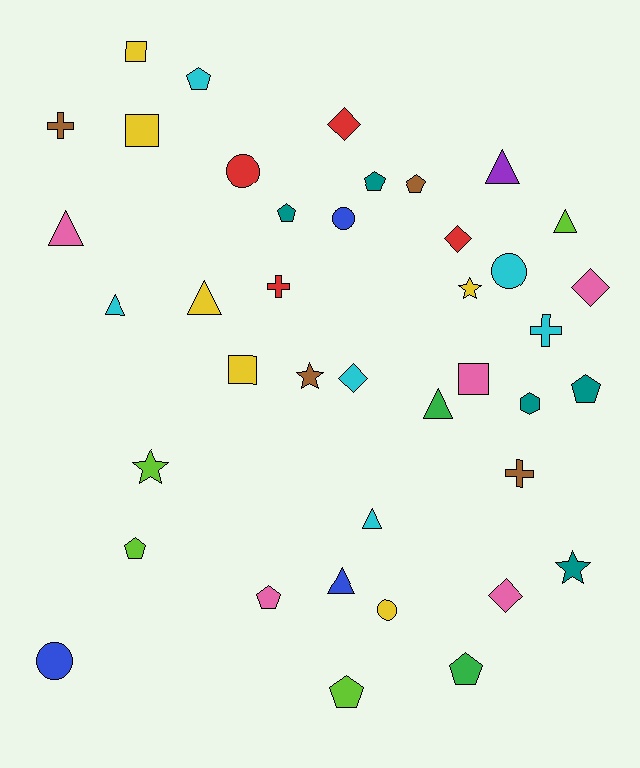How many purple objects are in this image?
There is 1 purple object.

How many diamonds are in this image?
There are 5 diamonds.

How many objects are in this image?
There are 40 objects.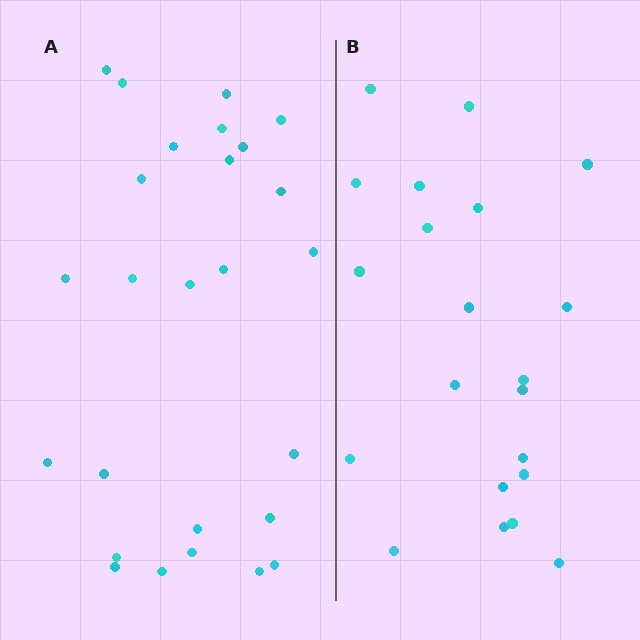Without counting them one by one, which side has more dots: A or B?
Region A (the left region) has more dots.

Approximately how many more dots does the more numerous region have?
Region A has about 5 more dots than region B.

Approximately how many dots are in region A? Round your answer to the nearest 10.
About 30 dots. (The exact count is 26, which rounds to 30.)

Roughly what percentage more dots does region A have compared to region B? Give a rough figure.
About 25% more.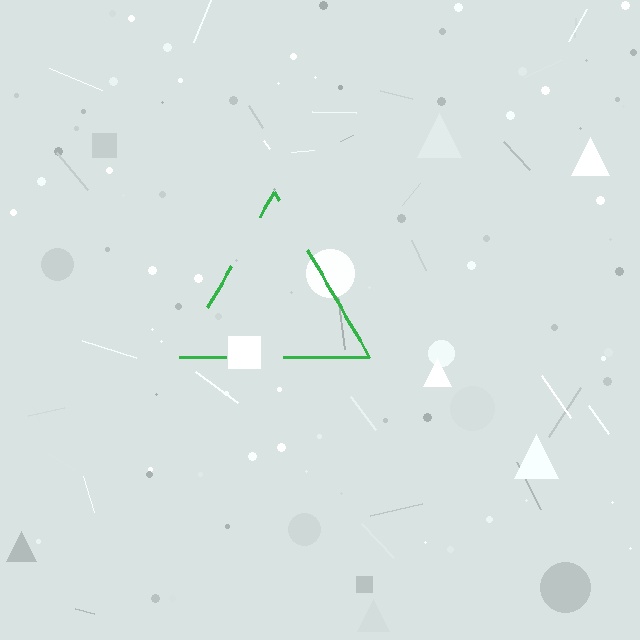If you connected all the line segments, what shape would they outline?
They would outline a triangle.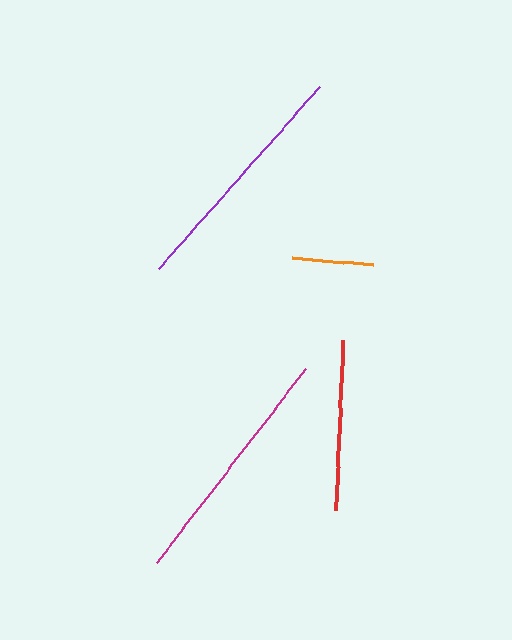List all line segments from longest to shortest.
From longest to shortest: magenta, purple, red, orange.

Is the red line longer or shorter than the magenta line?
The magenta line is longer than the red line.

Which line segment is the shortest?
The orange line is the shortest at approximately 81 pixels.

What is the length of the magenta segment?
The magenta segment is approximately 244 pixels long.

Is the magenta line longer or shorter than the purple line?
The magenta line is longer than the purple line.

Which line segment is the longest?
The magenta line is the longest at approximately 244 pixels.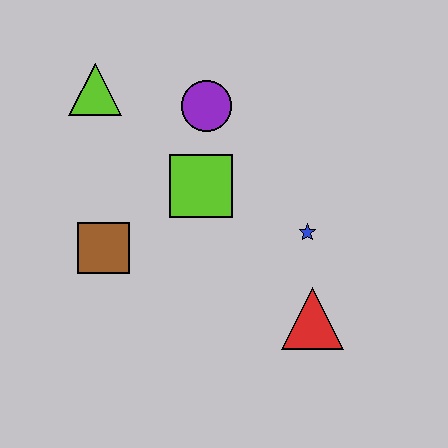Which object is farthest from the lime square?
The red triangle is farthest from the lime square.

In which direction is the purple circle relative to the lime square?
The purple circle is above the lime square.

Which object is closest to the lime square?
The purple circle is closest to the lime square.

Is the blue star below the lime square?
Yes